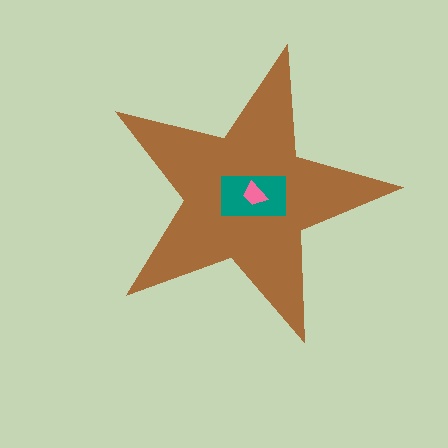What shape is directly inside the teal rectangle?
The pink trapezoid.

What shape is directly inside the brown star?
The teal rectangle.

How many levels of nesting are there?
3.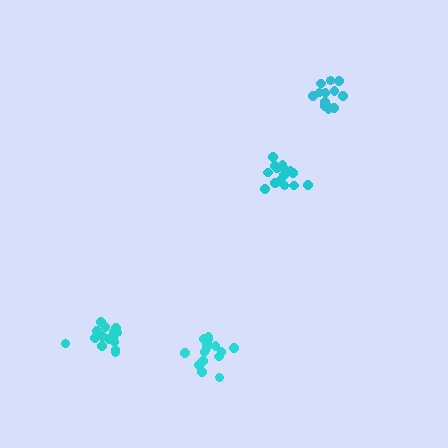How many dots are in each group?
Group 1: 14 dots, Group 2: 17 dots, Group 3: 15 dots, Group 4: 16 dots (62 total).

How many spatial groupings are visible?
There are 4 spatial groupings.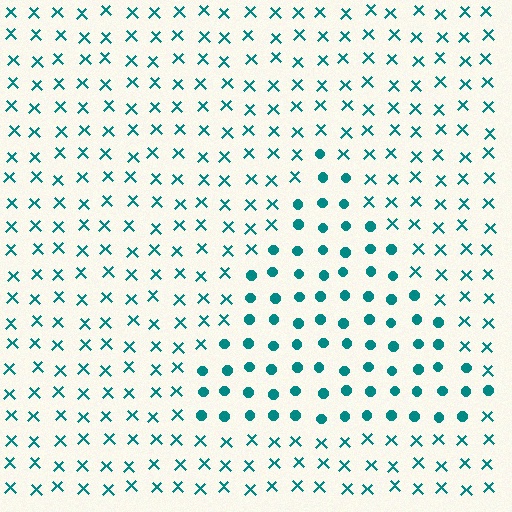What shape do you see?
I see a triangle.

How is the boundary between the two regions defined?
The boundary is defined by a change in element shape: circles inside vs. X marks outside. All elements share the same color and spacing.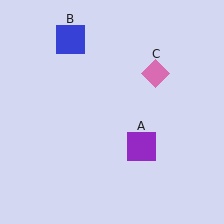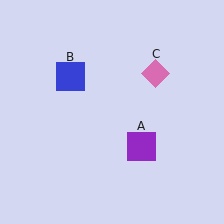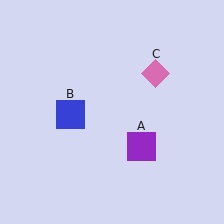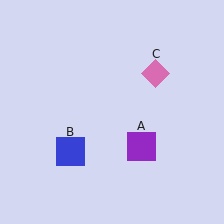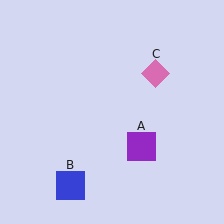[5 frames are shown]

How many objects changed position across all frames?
1 object changed position: blue square (object B).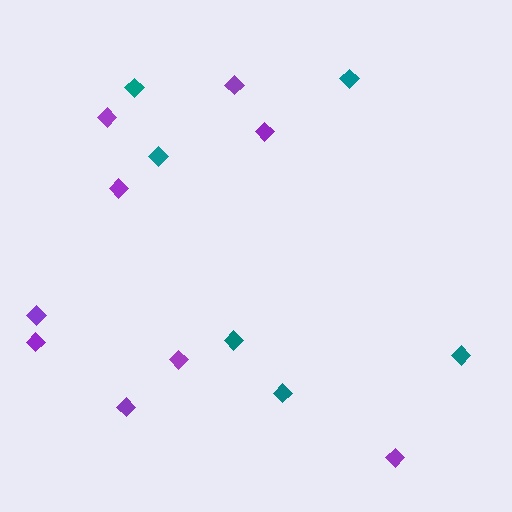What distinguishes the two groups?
There are 2 groups: one group of purple diamonds (9) and one group of teal diamonds (6).